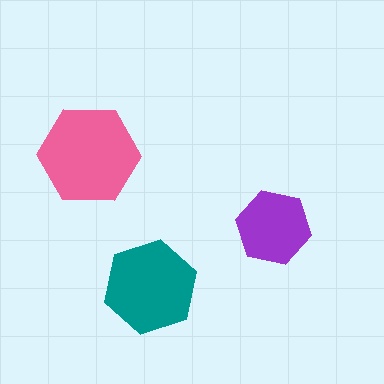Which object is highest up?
The pink hexagon is topmost.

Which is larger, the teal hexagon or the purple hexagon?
The teal one.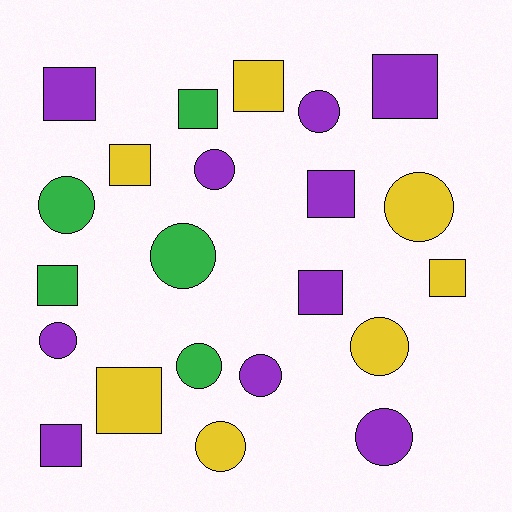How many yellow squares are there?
There are 4 yellow squares.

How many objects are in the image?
There are 22 objects.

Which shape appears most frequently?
Square, with 11 objects.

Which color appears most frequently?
Purple, with 10 objects.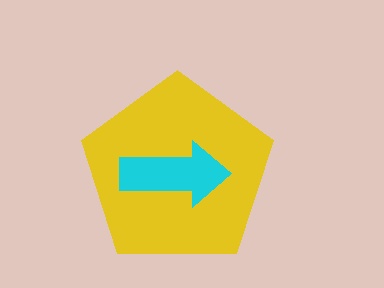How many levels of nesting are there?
2.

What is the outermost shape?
The yellow pentagon.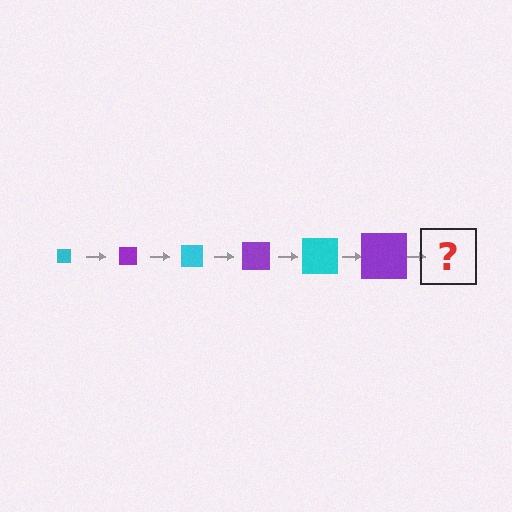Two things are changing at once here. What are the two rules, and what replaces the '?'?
The two rules are that the square grows larger each step and the color cycles through cyan and purple. The '?' should be a cyan square, larger than the previous one.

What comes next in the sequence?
The next element should be a cyan square, larger than the previous one.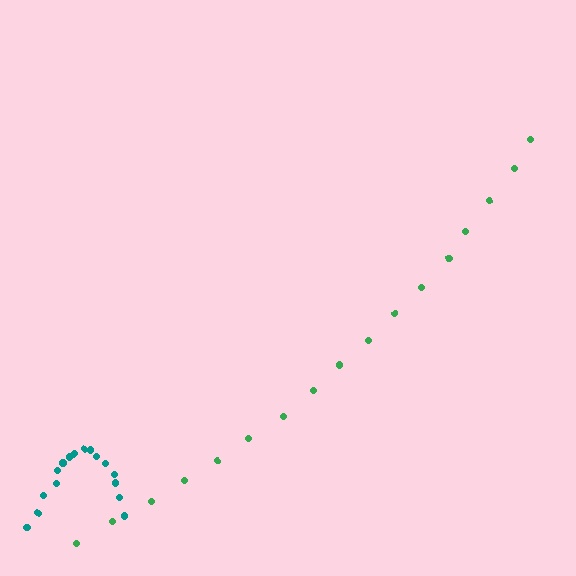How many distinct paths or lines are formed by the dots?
There are 2 distinct paths.